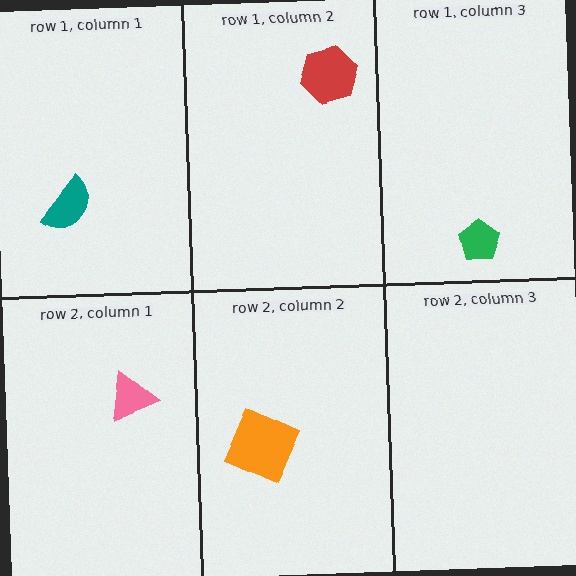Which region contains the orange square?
The row 2, column 2 region.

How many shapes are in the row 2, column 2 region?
1.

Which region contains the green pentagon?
The row 1, column 3 region.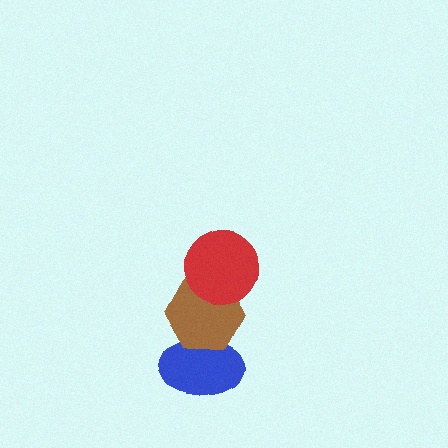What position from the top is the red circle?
The red circle is 1st from the top.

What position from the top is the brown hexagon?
The brown hexagon is 2nd from the top.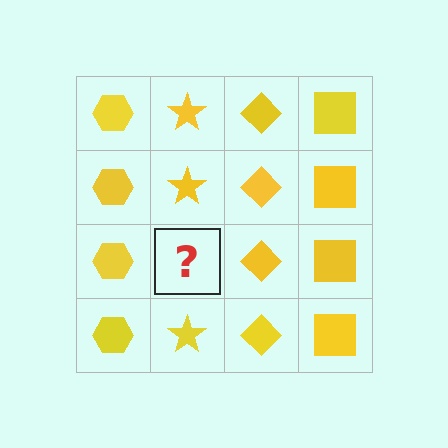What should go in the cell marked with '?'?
The missing cell should contain a yellow star.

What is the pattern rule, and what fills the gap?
The rule is that each column has a consistent shape. The gap should be filled with a yellow star.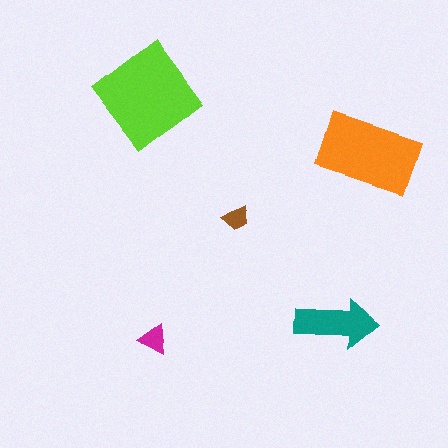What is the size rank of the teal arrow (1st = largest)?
3rd.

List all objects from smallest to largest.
The brown trapezoid, the magenta triangle, the teal arrow, the orange rectangle, the lime diamond.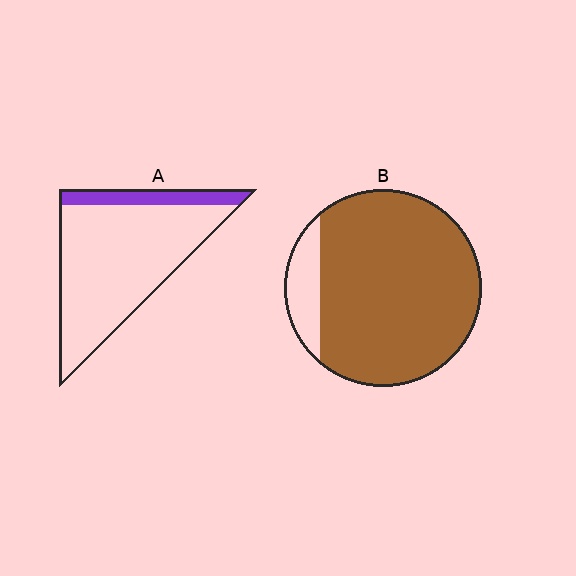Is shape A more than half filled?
No.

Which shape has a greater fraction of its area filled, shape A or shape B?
Shape B.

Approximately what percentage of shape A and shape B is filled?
A is approximately 15% and B is approximately 90%.